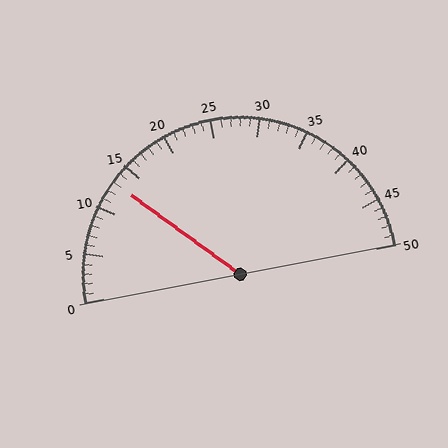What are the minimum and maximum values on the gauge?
The gauge ranges from 0 to 50.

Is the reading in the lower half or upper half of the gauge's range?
The reading is in the lower half of the range (0 to 50).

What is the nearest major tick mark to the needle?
The nearest major tick mark is 15.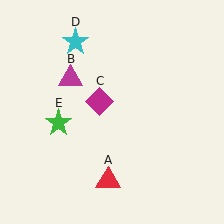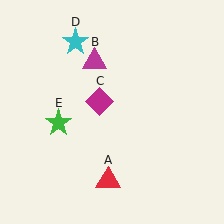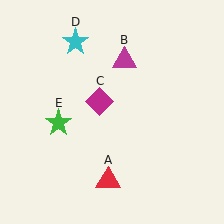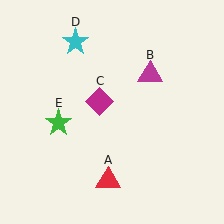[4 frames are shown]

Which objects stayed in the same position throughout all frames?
Red triangle (object A) and magenta diamond (object C) and cyan star (object D) and green star (object E) remained stationary.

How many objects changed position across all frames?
1 object changed position: magenta triangle (object B).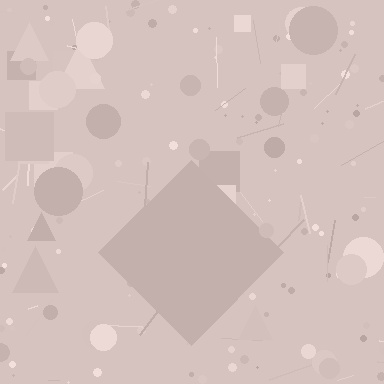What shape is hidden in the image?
A diamond is hidden in the image.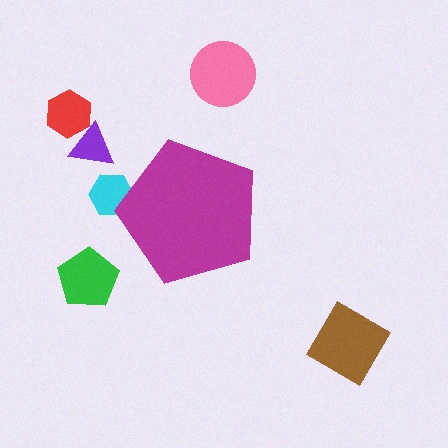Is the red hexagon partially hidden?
No, the red hexagon is fully visible.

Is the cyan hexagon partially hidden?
Yes, the cyan hexagon is partially hidden behind the magenta pentagon.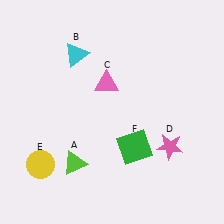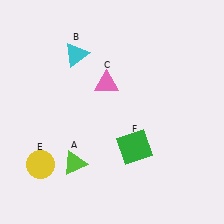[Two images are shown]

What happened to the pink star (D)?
The pink star (D) was removed in Image 2. It was in the bottom-right area of Image 1.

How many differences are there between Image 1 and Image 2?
There is 1 difference between the two images.